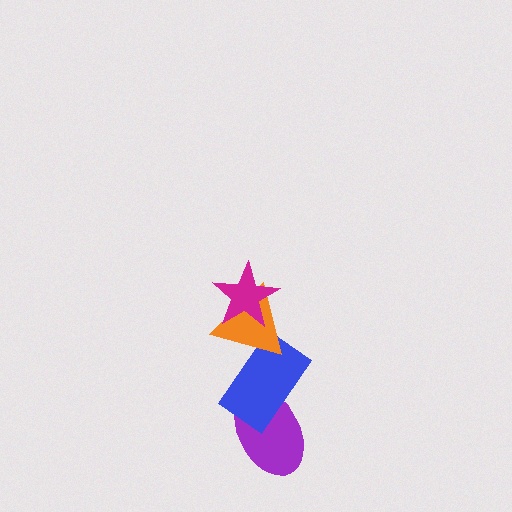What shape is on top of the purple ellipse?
The blue rectangle is on top of the purple ellipse.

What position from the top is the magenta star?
The magenta star is 1st from the top.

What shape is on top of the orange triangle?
The magenta star is on top of the orange triangle.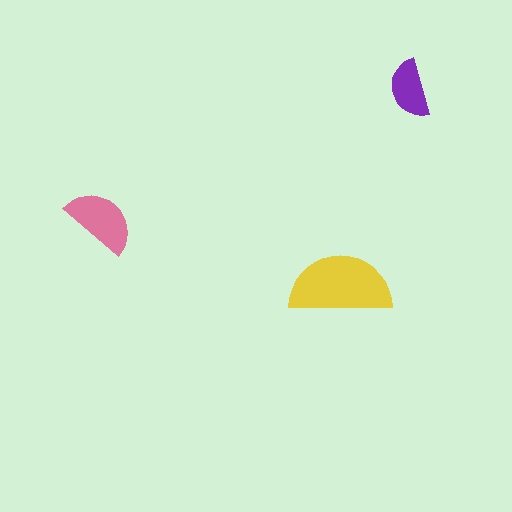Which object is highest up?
The purple semicircle is topmost.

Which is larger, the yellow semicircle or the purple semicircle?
The yellow one.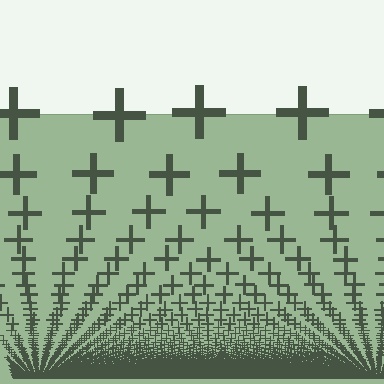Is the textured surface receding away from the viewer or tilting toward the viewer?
The surface appears to tilt toward the viewer. Texture elements get larger and sparser toward the top.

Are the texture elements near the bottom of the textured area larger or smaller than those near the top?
Smaller. The gradient is inverted — elements near the bottom are smaller and denser.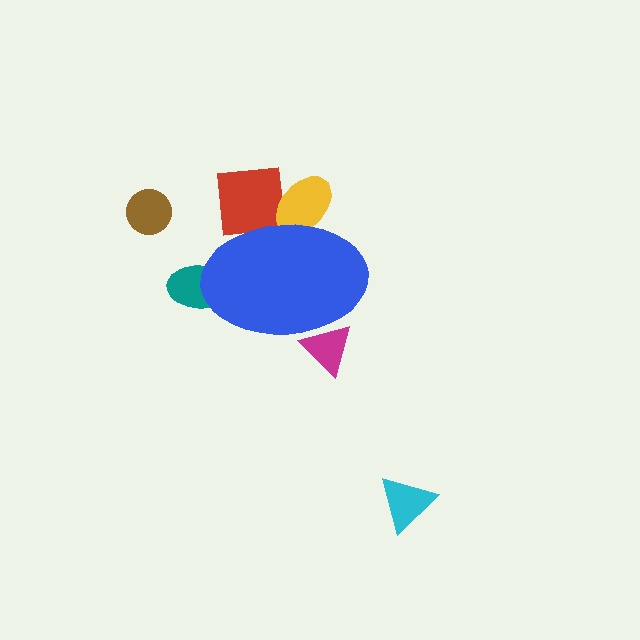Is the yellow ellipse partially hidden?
Yes, the yellow ellipse is partially hidden behind the blue ellipse.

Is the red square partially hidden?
Yes, the red square is partially hidden behind the blue ellipse.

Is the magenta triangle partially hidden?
Yes, the magenta triangle is partially hidden behind the blue ellipse.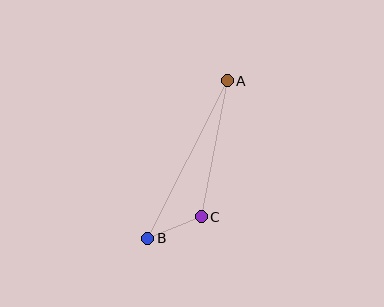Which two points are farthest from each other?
Points A and B are farthest from each other.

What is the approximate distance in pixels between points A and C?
The distance between A and C is approximately 139 pixels.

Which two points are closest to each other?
Points B and C are closest to each other.